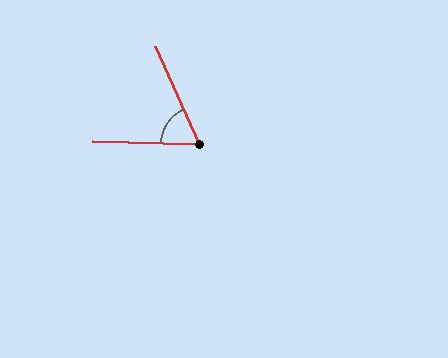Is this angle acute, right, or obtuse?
It is acute.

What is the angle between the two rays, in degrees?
Approximately 64 degrees.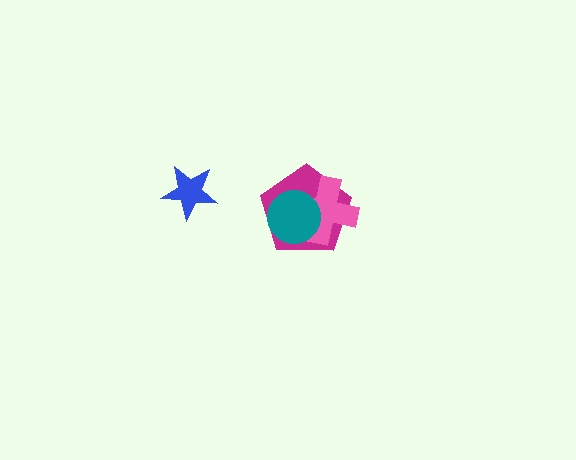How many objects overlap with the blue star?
0 objects overlap with the blue star.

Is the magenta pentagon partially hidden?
Yes, it is partially covered by another shape.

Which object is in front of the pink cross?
The teal circle is in front of the pink cross.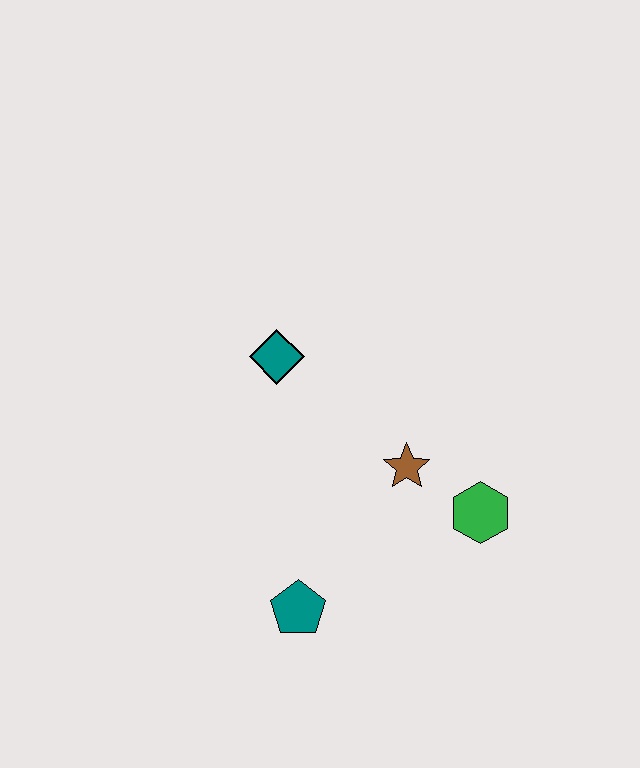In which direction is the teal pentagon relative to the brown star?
The teal pentagon is below the brown star.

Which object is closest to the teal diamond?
The brown star is closest to the teal diamond.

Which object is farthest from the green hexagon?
The teal diamond is farthest from the green hexagon.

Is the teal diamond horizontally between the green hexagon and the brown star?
No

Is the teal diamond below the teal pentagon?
No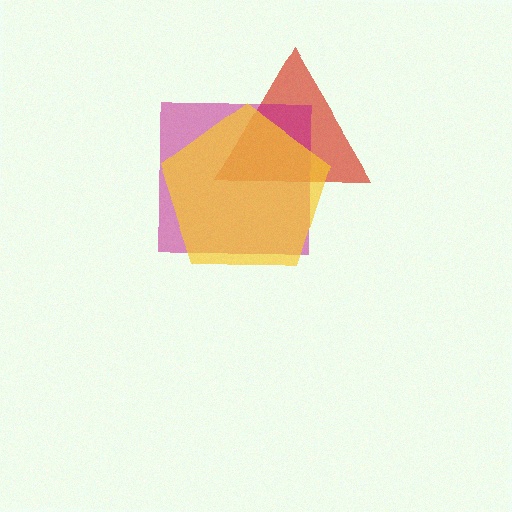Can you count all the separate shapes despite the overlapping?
Yes, there are 3 separate shapes.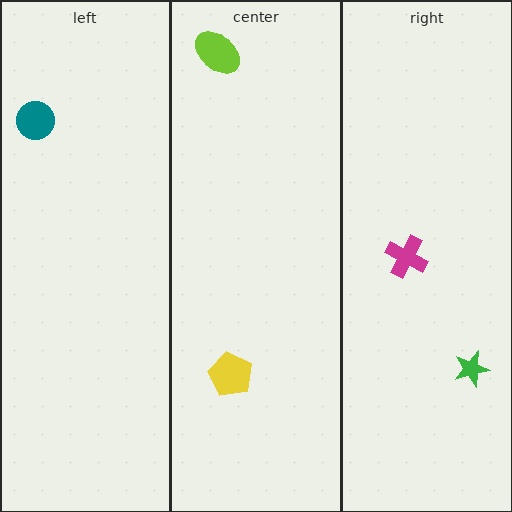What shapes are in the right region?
The magenta cross, the green star.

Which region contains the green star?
The right region.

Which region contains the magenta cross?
The right region.